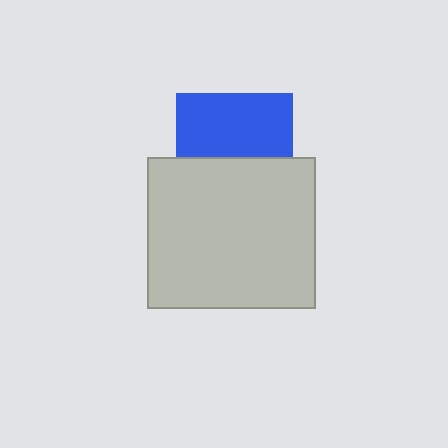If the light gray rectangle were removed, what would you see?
You would see the complete blue square.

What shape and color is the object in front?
The object in front is a light gray rectangle.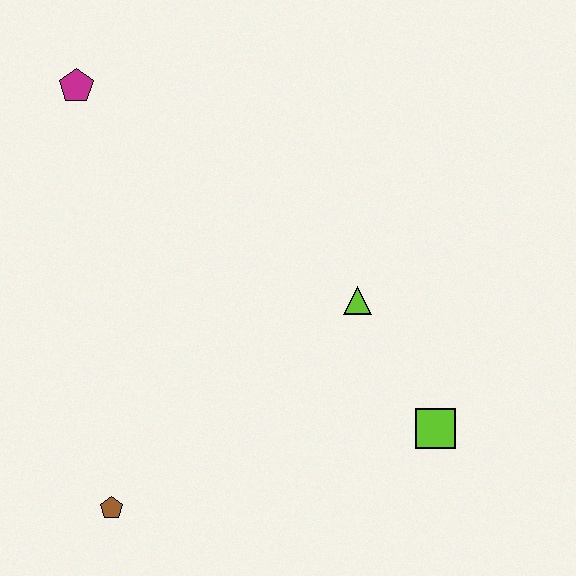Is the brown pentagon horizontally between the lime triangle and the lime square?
No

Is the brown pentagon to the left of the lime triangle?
Yes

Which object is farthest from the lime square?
The magenta pentagon is farthest from the lime square.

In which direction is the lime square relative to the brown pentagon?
The lime square is to the right of the brown pentagon.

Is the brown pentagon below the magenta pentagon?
Yes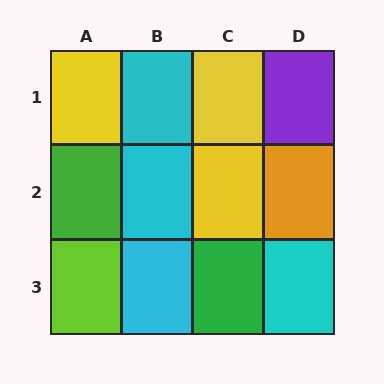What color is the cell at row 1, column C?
Yellow.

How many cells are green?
2 cells are green.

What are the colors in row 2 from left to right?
Green, cyan, yellow, orange.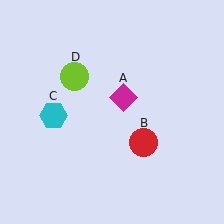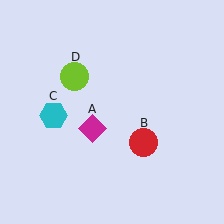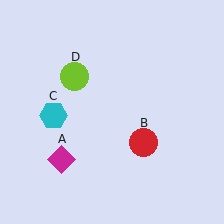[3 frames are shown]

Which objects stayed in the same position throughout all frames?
Red circle (object B) and cyan hexagon (object C) and lime circle (object D) remained stationary.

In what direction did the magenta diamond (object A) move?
The magenta diamond (object A) moved down and to the left.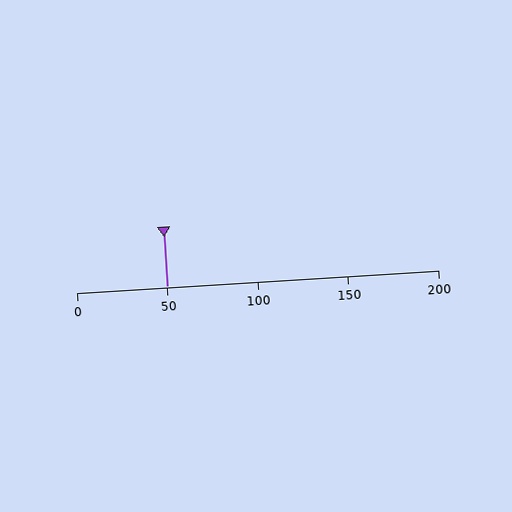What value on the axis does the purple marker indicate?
The marker indicates approximately 50.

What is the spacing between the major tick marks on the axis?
The major ticks are spaced 50 apart.